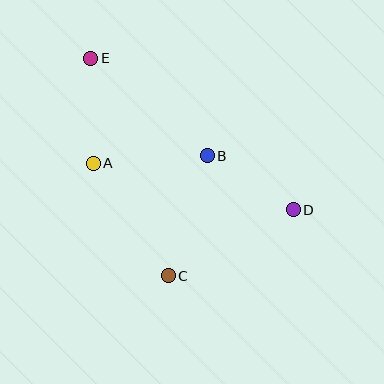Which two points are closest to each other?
Points B and D are closest to each other.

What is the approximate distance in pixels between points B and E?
The distance between B and E is approximately 152 pixels.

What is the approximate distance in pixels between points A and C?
The distance between A and C is approximately 135 pixels.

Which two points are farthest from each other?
Points D and E are farthest from each other.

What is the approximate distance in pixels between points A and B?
The distance between A and B is approximately 115 pixels.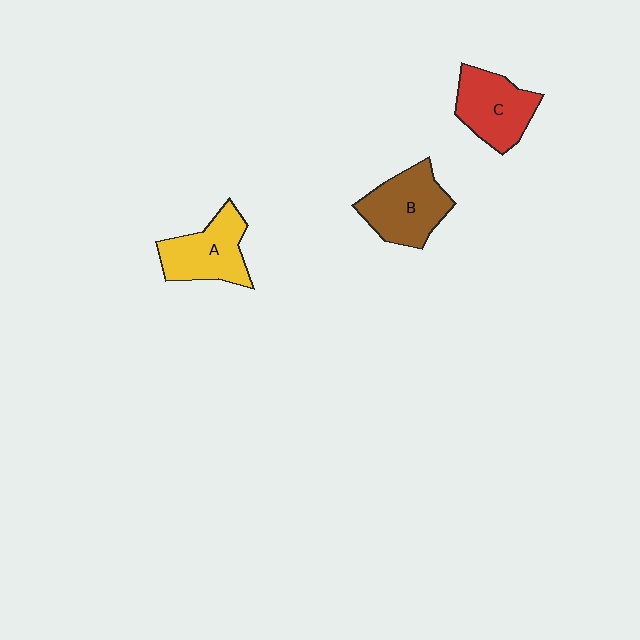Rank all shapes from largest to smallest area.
From largest to smallest: B (brown), A (yellow), C (red).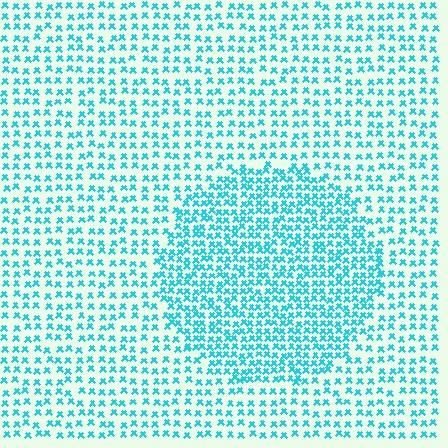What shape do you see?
I see a circle.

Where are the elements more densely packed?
The elements are more densely packed inside the circle boundary.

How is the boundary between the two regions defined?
The boundary is defined by a change in element density (approximately 1.8x ratio). All elements are the same color, size, and shape.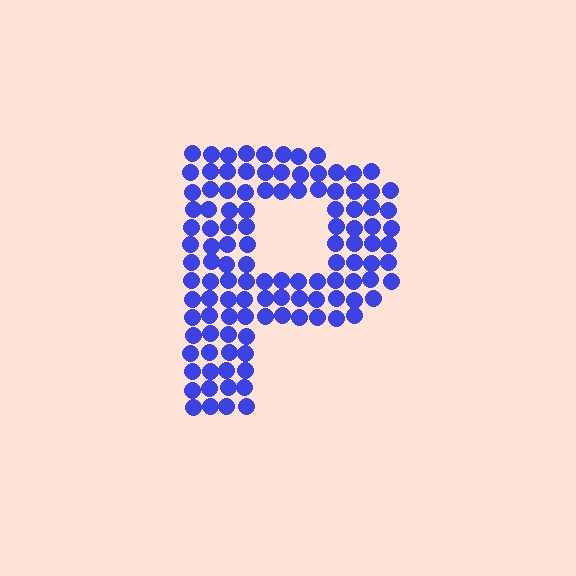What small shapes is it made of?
It is made of small circles.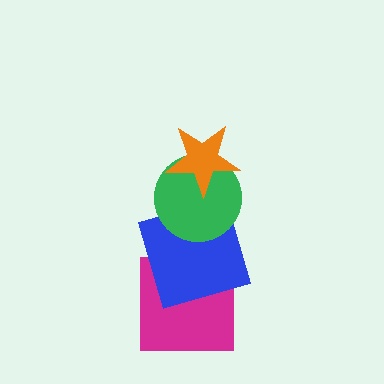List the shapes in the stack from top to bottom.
From top to bottom: the orange star, the green circle, the blue square, the magenta square.